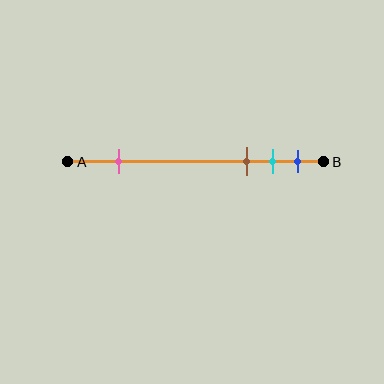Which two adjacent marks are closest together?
The cyan and blue marks are the closest adjacent pair.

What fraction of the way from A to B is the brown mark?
The brown mark is approximately 70% (0.7) of the way from A to B.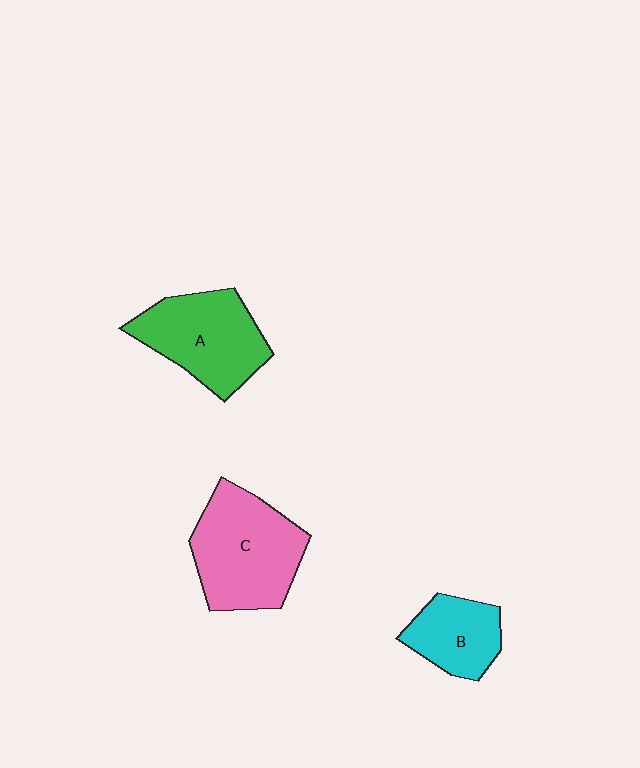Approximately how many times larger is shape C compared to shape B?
Approximately 1.8 times.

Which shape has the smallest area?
Shape B (cyan).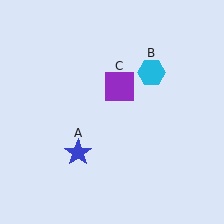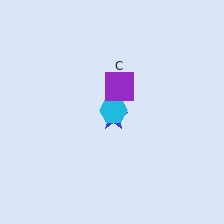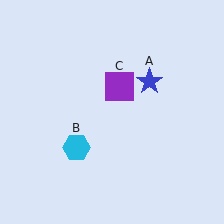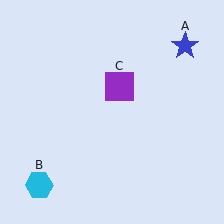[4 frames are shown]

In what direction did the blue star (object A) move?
The blue star (object A) moved up and to the right.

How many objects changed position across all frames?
2 objects changed position: blue star (object A), cyan hexagon (object B).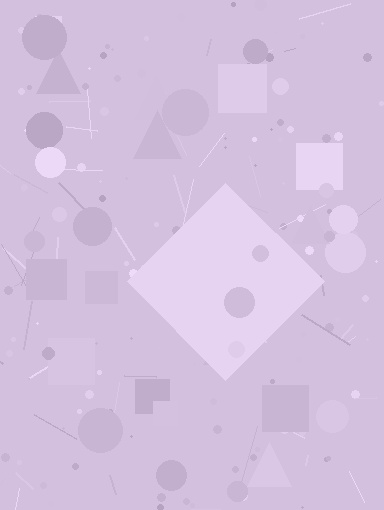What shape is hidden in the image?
A diamond is hidden in the image.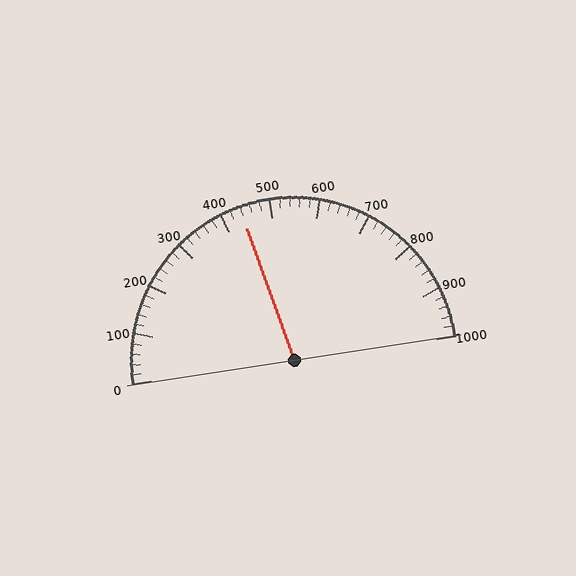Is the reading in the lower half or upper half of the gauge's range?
The reading is in the lower half of the range (0 to 1000).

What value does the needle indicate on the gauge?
The needle indicates approximately 440.